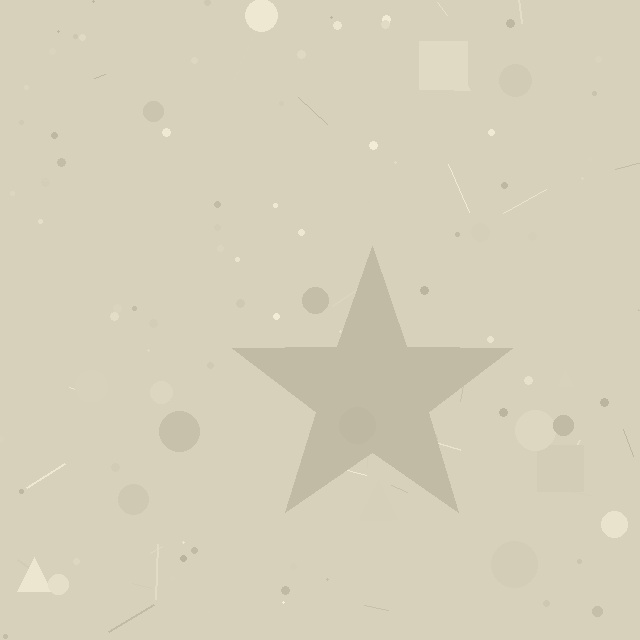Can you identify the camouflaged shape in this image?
The camouflaged shape is a star.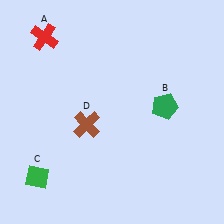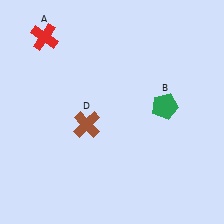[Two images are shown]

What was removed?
The green diamond (C) was removed in Image 2.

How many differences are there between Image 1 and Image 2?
There is 1 difference between the two images.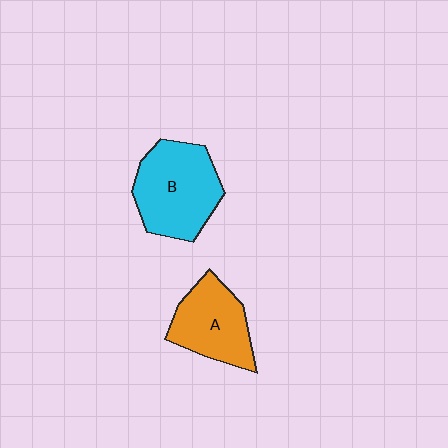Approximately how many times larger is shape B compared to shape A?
Approximately 1.3 times.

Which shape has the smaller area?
Shape A (orange).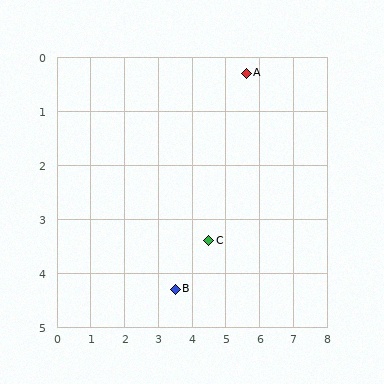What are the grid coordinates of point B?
Point B is at approximately (3.5, 4.3).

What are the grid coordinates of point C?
Point C is at approximately (4.5, 3.4).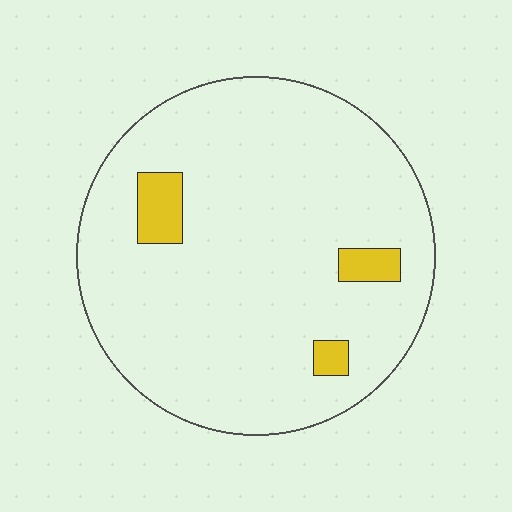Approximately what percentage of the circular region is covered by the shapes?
Approximately 5%.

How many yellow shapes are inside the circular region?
3.